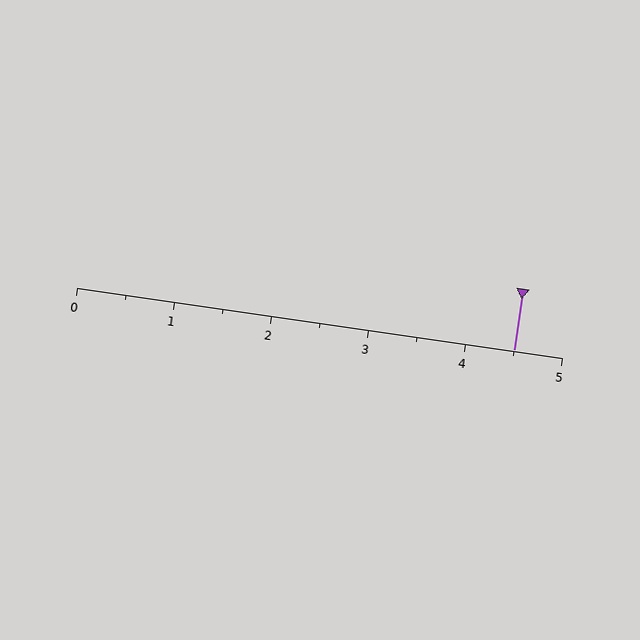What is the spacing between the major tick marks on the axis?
The major ticks are spaced 1 apart.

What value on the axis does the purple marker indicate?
The marker indicates approximately 4.5.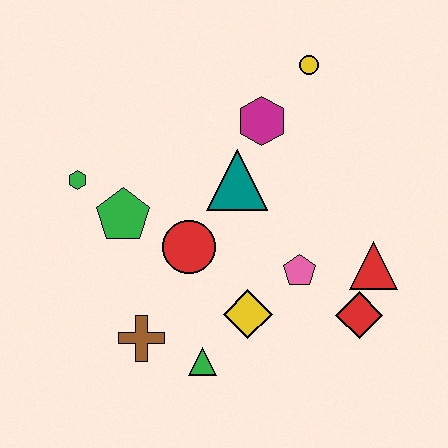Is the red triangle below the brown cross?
No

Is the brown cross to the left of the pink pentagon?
Yes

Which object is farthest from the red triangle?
The green hexagon is farthest from the red triangle.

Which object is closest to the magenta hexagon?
The teal triangle is closest to the magenta hexagon.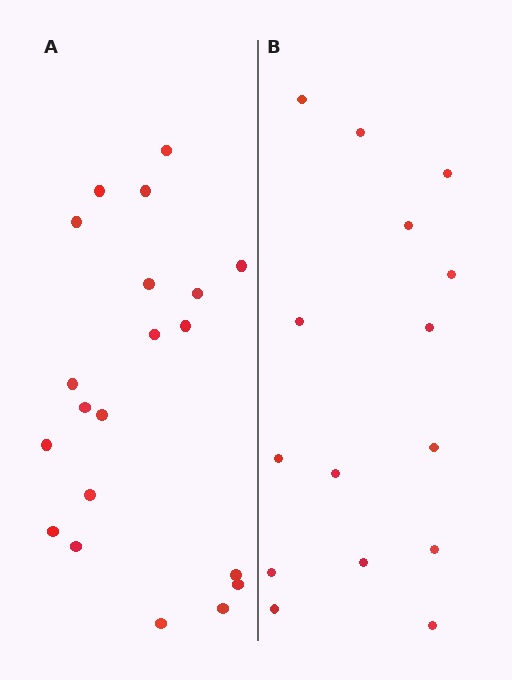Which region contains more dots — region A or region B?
Region A (the left region) has more dots.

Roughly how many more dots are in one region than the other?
Region A has about 5 more dots than region B.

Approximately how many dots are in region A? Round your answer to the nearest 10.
About 20 dots.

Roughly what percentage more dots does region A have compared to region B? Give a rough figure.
About 35% more.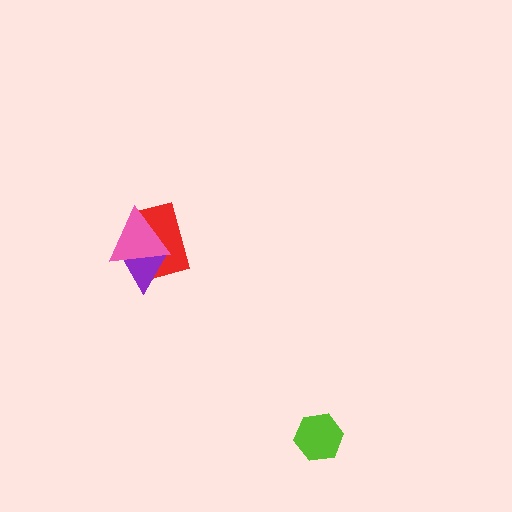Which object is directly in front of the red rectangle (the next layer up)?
The purple triangle is directly in front of the red rectangle.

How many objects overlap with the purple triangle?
2 objects overlap with the purple triangle.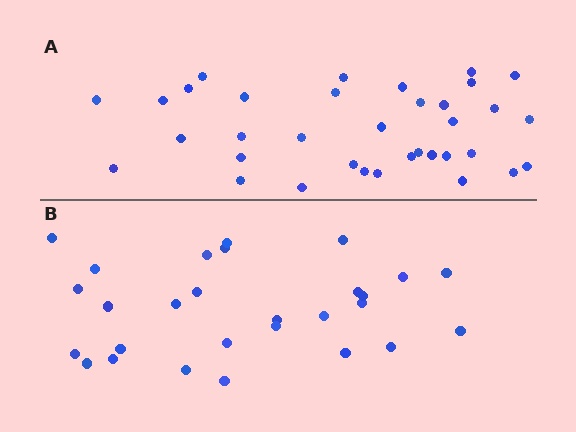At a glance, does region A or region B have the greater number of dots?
Region A (the top region) has more dots.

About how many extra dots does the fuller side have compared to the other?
Region A has roughly 8 or so more dots than region B.